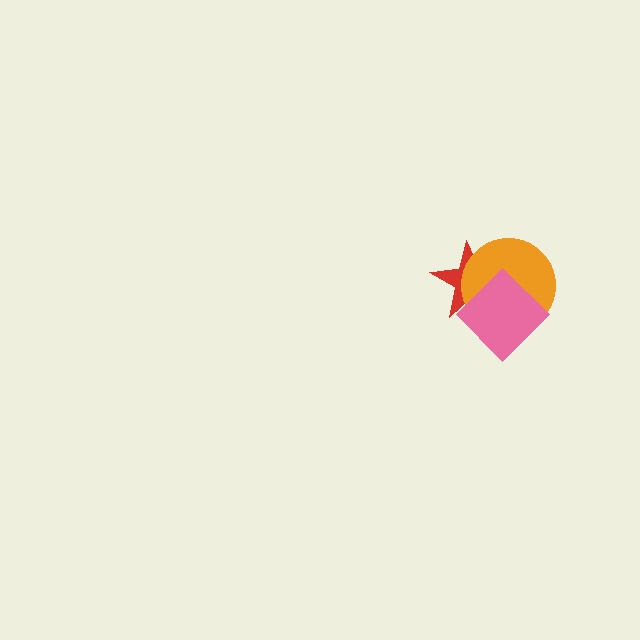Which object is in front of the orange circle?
The pink diamond is in front of the orange circle.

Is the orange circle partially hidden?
Yes, it is partially covered by another shape.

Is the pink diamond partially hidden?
No, no other shape covers it.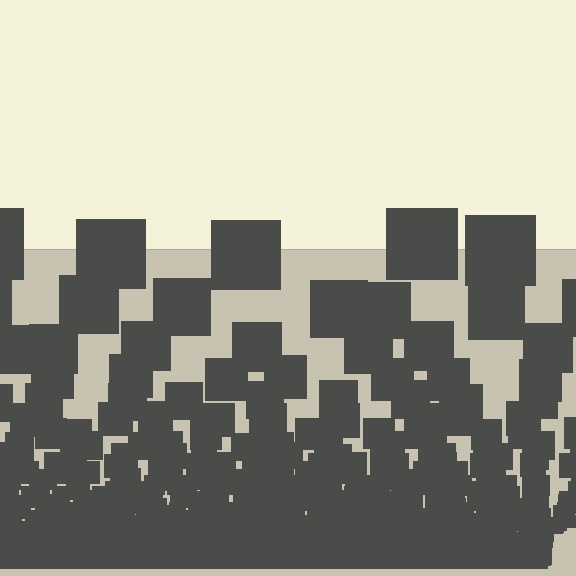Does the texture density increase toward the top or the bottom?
Density increases toward the bottom.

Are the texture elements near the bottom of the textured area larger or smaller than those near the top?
Smaller. The gradient is inverted — elements near the bottom are smaller and denser.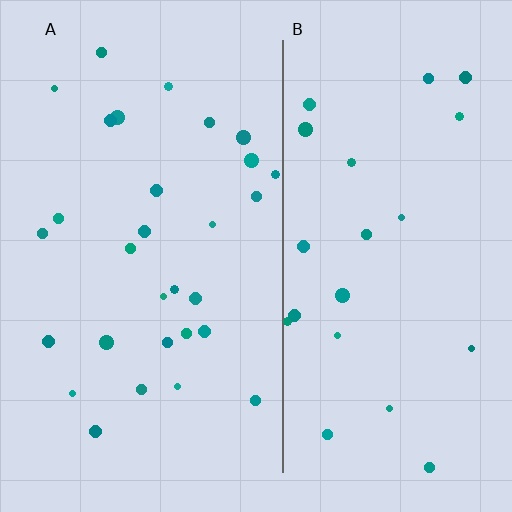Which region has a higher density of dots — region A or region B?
A (the left).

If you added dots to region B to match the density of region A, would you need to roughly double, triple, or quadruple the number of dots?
Approximately double.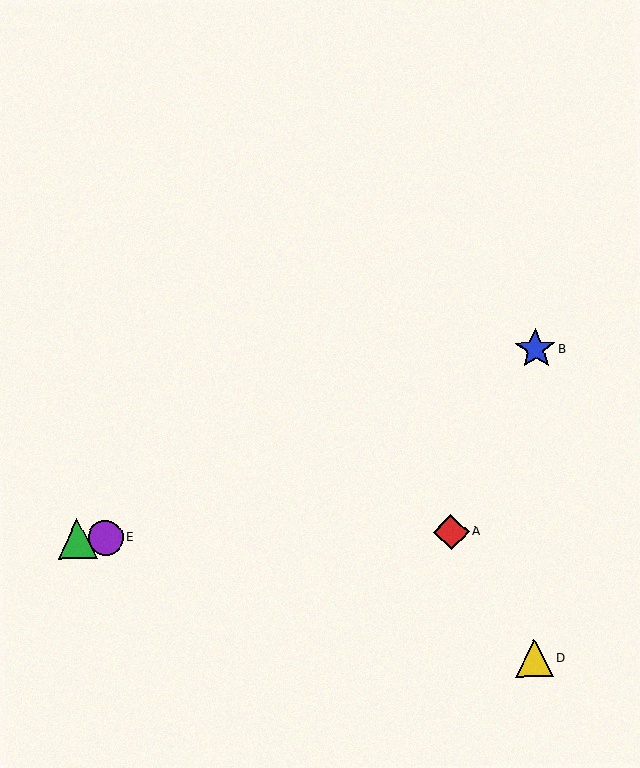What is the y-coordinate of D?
Object D is at y≈658.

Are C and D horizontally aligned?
No, C is at y≈539 and D is at y≈658.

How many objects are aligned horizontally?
3 objects (A, C, E) are aligned horizontally.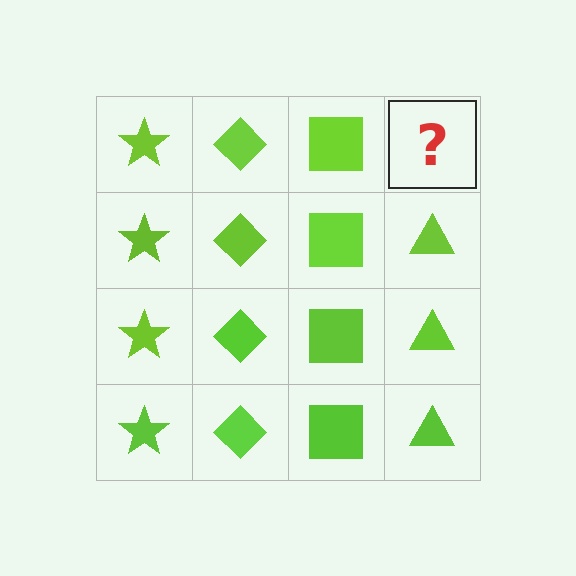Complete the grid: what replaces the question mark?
The question mark should be replaced with a lime triangle.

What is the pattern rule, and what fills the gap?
The rule is that each column has a consistent shape. The gap should be filled with a lime triangle.